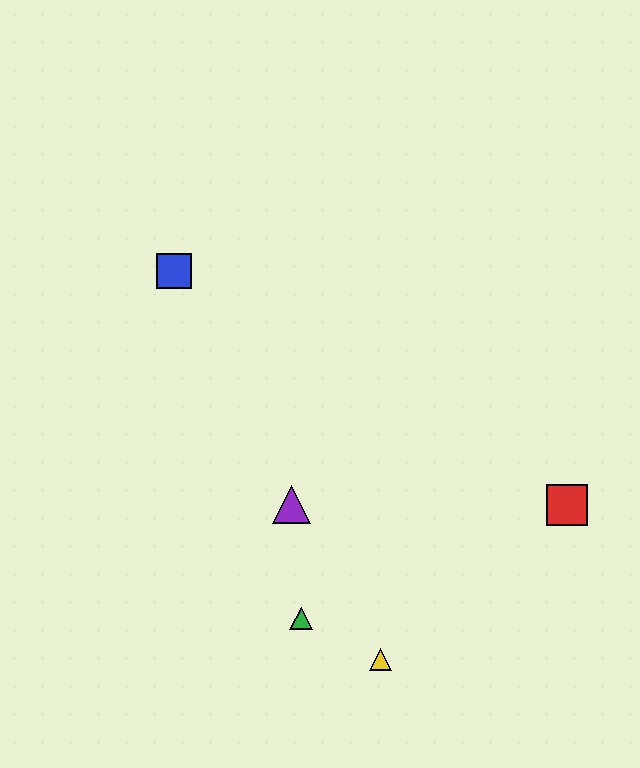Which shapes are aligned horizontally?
The red square, the purple triangle are aligned horizontally.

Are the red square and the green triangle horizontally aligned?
No, the red square is at y≈505 and the green triangle is at y≈619.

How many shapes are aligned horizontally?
2 shapes (the red square, the purple triangle) are aligned horizontally.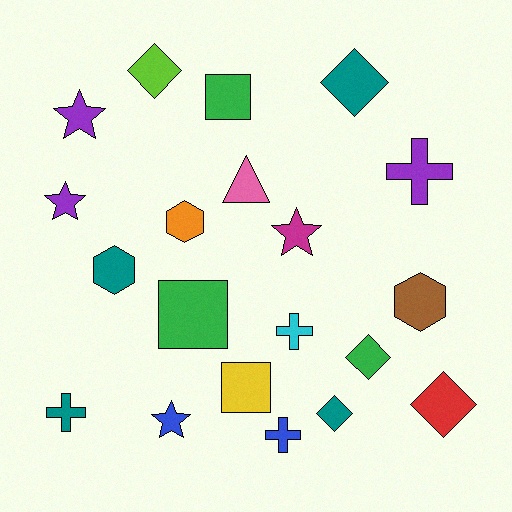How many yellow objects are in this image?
There is 1 yellow object.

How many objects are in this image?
There are 20 objects.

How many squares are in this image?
There are 3 squares.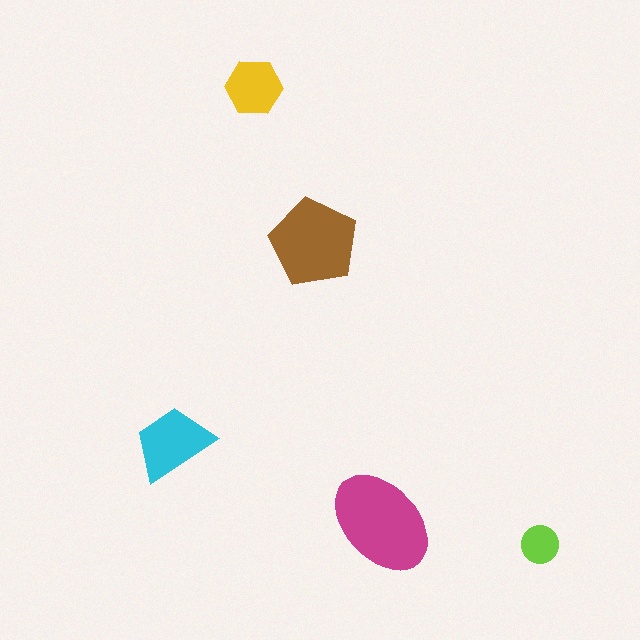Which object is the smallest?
The lime circle.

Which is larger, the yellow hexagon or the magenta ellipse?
The magenta ellipse.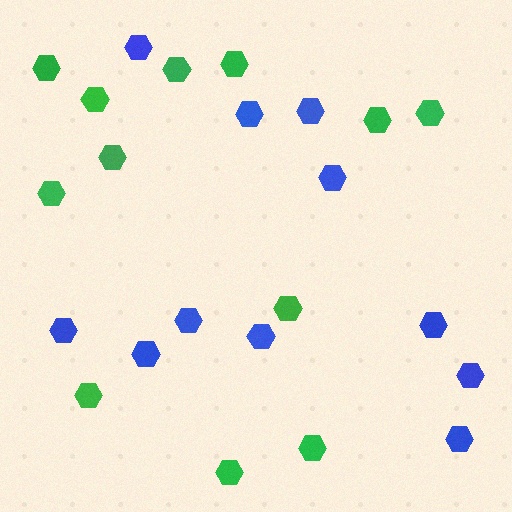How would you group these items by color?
There are 2 groups: one group of blue hexagons (11) and one group of green hexagons (12).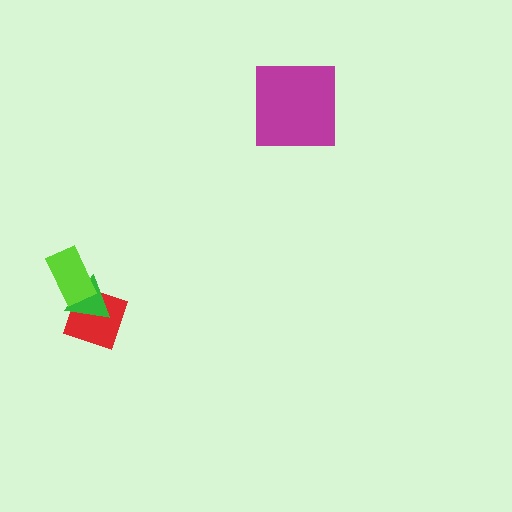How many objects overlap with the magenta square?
0 objects overlap with the magenta square.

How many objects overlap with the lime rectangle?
2 objects overlap with the lime rectangle.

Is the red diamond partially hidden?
Yes, it is partially covered by another shape.